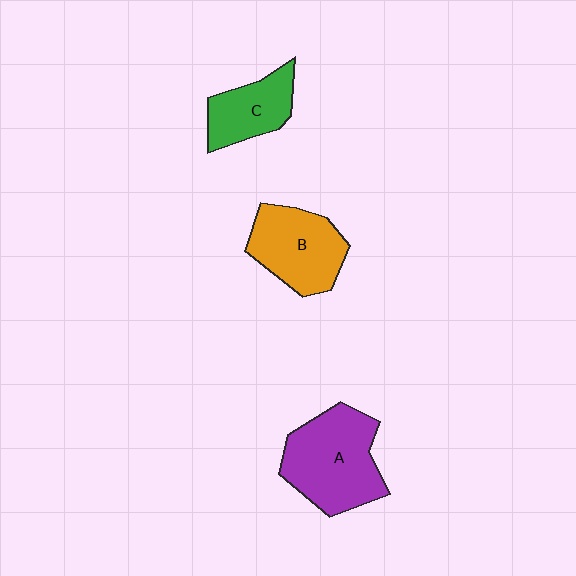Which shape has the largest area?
Shape A (purple).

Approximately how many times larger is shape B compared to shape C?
Approximately 1.3 times.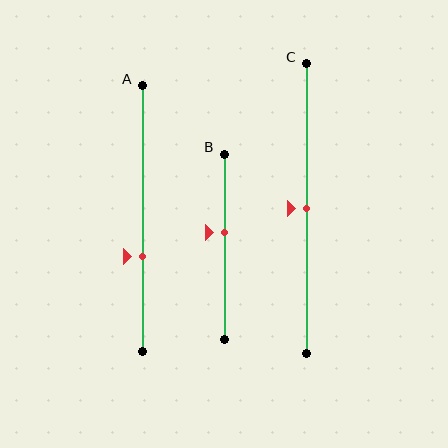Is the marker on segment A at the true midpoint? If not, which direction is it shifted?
No, the marker on segment A is shifted downward by about 14% of the segment length.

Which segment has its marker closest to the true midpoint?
Segment C has its marker closest to the true midpoint.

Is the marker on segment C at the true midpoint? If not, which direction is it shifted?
Yes, the marker on segment C is at the true midpoint.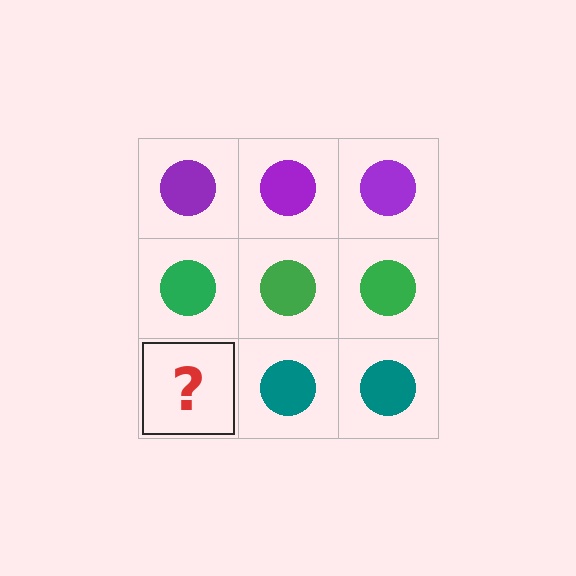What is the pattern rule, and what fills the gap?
The rule is that each row has a consistent color. The gap should be filled with a teal circle.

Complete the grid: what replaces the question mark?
The question mark should be replaced with a teal circle.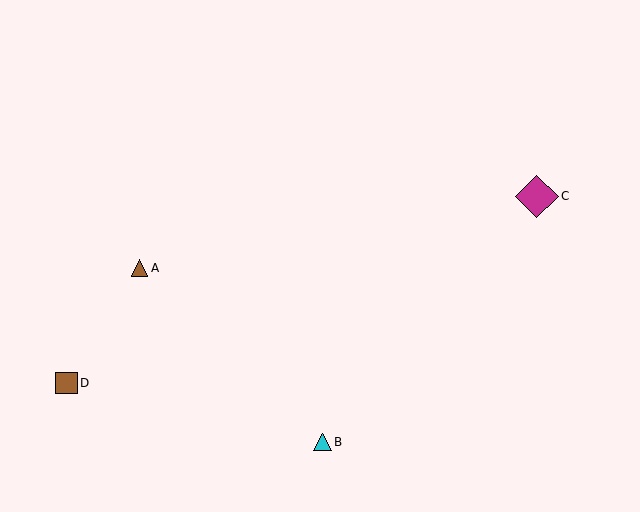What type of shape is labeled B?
Shape B is a cyan triangle.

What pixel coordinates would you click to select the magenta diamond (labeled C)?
Click at (537, 196) to select the magenta diamond C.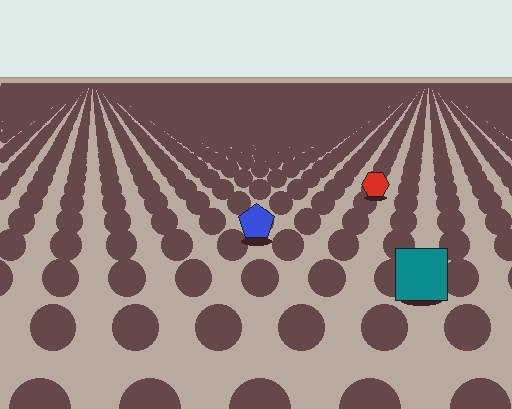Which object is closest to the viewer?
The teal square is closest. The texture marks near it are larger and more spread out.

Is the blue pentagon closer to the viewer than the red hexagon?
Yes. The blue pentagon is closer — you can tell from the texture gradient: the ground texture is coarser near it.